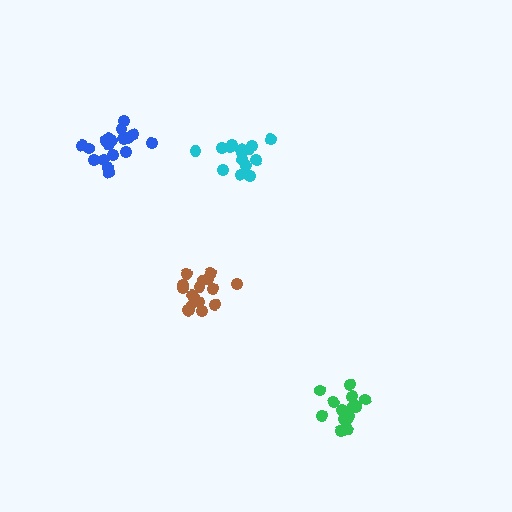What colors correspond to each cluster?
The clusters are colored: cyan, green, blue, brown.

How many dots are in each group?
Group 1: 15 dots, Group 2: 17 dots, Group 3: 18 dots, Group 4: 17 dots (67 total).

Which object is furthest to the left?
The blue cluster is leftmost.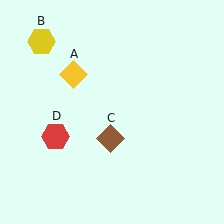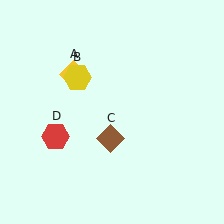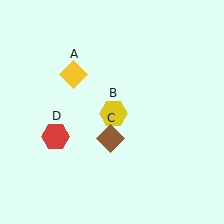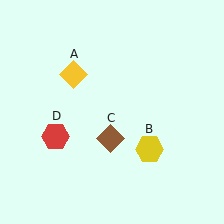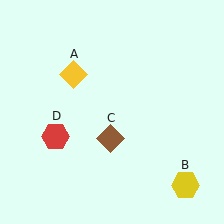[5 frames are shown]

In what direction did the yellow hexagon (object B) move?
The yellow hexagon (object B) moved down and to the right.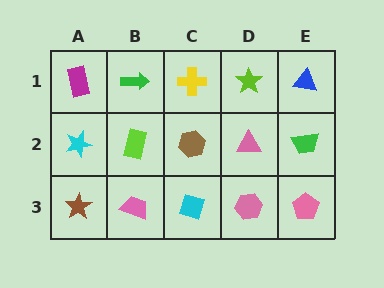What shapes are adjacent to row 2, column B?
A green arrow (row 1, column B), a pink trapezoid (row 3, column B), a cyan star (row 2, column A), a brown hexagon (row 2, column C).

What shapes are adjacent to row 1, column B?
A lime rectangle (row 2, column B), a magenta rectangle (row 1, column A), a yellow cross (row 1, column C).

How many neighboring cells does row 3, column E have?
2.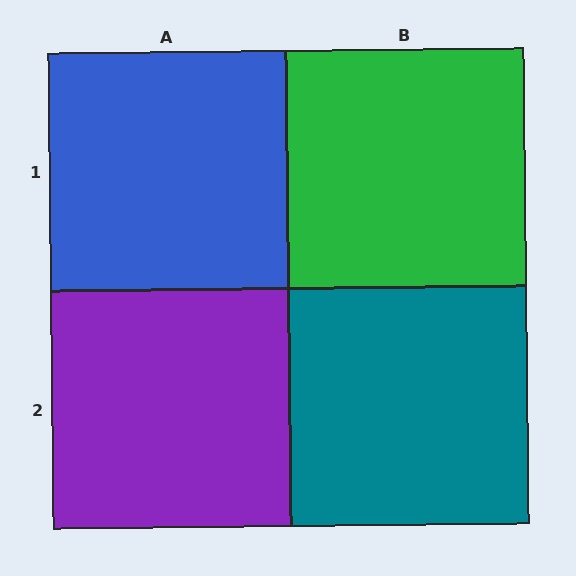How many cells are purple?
1 cell is purple.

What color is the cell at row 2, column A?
Purple.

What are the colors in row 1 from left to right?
Blue, green.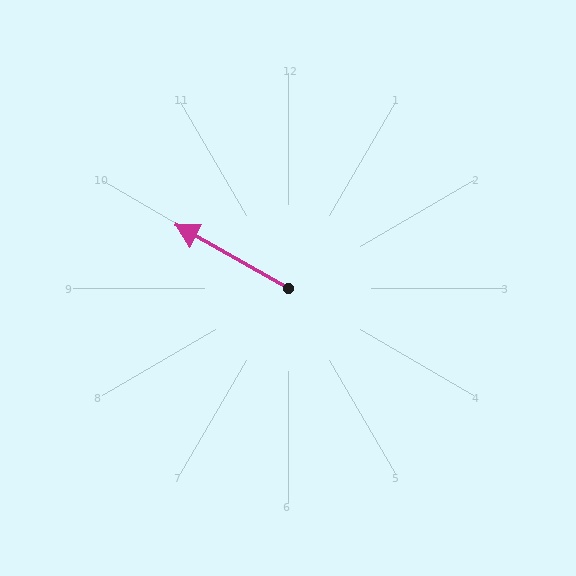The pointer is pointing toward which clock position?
Roughly 10 o'clock.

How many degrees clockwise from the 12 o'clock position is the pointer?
Approximately 299 degrees.